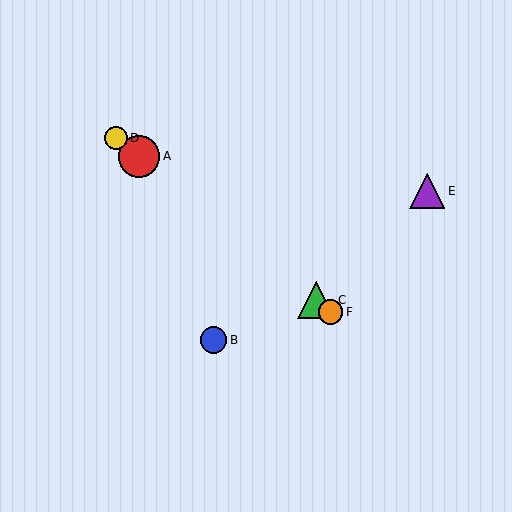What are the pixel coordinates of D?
Object D is at (116, 138).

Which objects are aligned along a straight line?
Objects A, C, D, F are aligned along a straight line.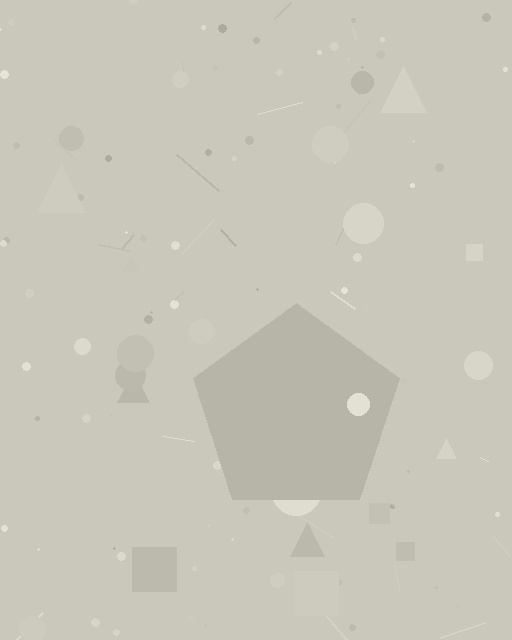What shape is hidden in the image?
A pentagon is hidden in the image.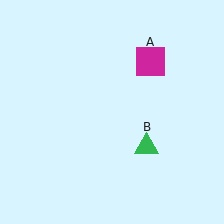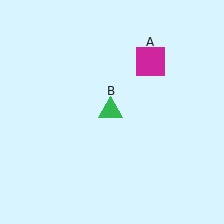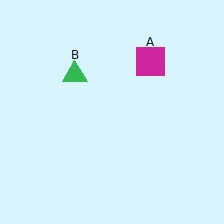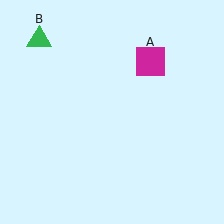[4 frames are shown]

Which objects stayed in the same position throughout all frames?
Magenta square (object A) remained stationary.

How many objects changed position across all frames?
1 object changed position: green triangle (object B).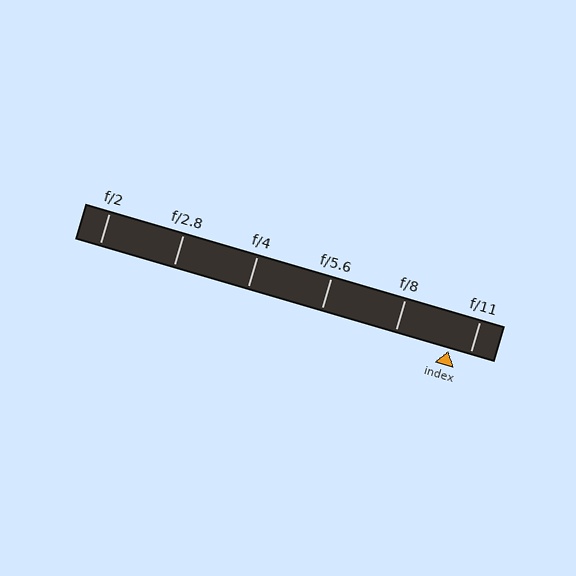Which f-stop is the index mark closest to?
The index mark is closest to f/11.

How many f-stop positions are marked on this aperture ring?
There are 6 f-stop positions marked.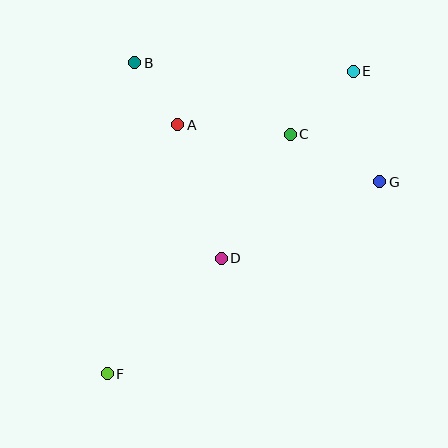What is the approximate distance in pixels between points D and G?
The distance between D and G is approximately 176 pixels.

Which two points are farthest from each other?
Points E and F are farthest from each other.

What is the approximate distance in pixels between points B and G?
The distance between B and G is approximately 273 pixels.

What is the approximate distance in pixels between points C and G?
The distance between C and G is approximately 101 pixels.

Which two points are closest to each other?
Points A and B are closest to each other.